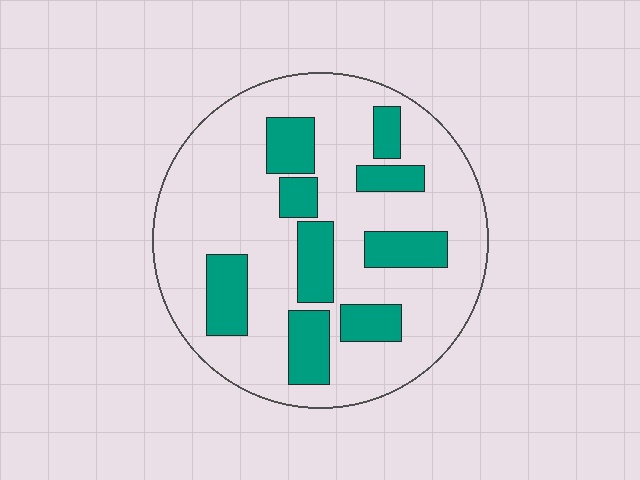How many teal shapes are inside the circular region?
9.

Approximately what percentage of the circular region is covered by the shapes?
Approximately 25%.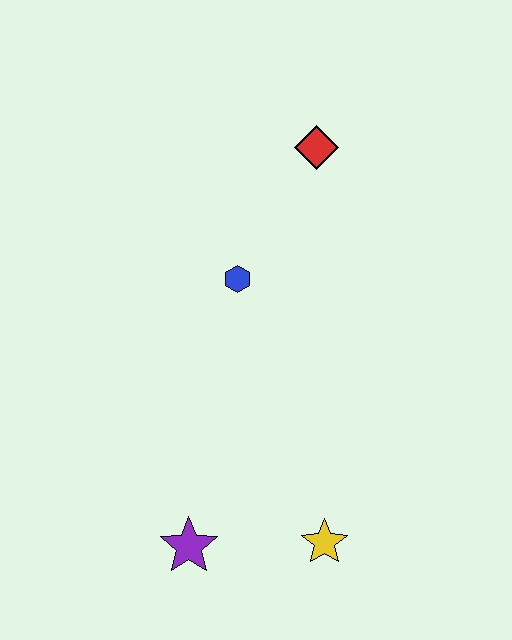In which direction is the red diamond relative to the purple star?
The red diamond is above the purple star.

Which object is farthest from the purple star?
The red diamond is farthest from the purple star.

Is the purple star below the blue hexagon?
Yes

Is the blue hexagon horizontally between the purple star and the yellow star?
Yes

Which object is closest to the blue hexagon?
The red diamond is closest to the blue hexagon.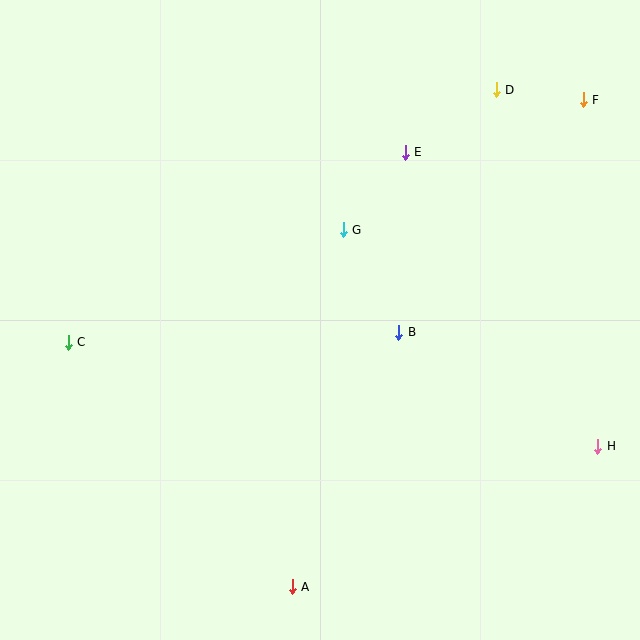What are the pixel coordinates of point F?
Point F is at (583, 100).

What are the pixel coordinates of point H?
Point H is at (598, 446).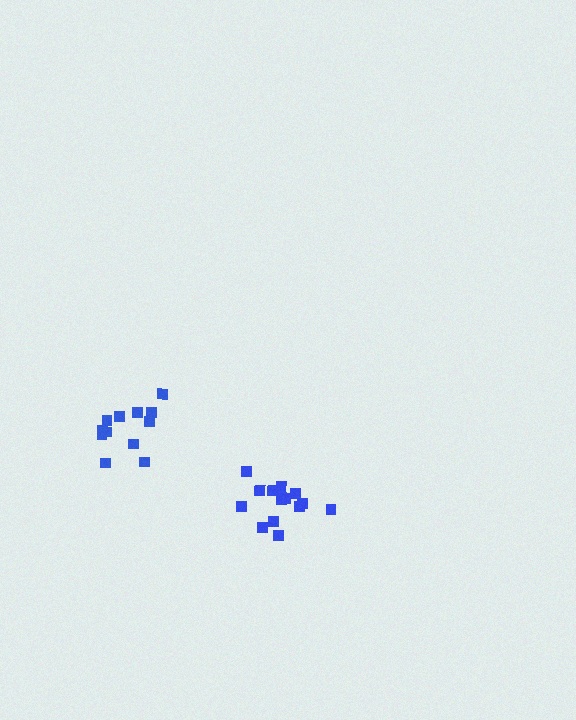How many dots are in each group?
Group 1: 12 dots, Group 2: 15 dots (27 total).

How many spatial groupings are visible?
There are 2 spatial groupings.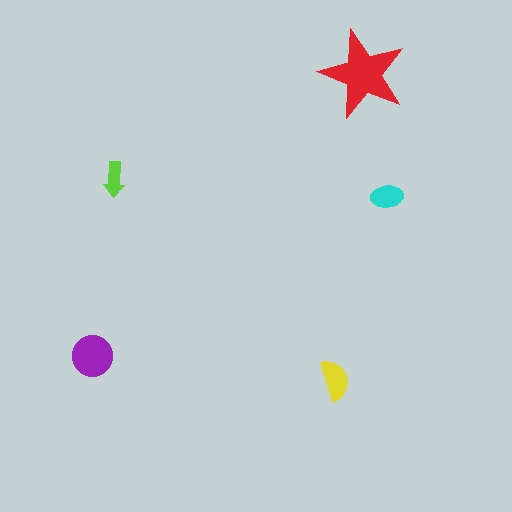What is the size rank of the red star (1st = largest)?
1st.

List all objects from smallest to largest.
The lime arrow, the cyan ellipse, the yellow semicircle, the purple circle, the red star.